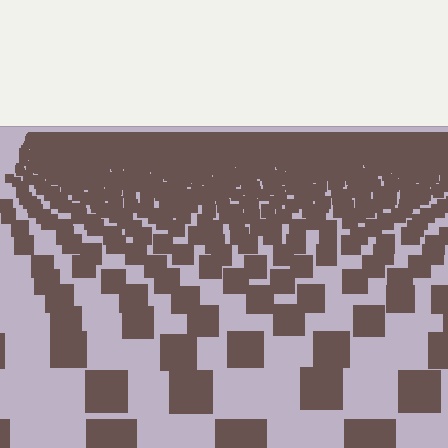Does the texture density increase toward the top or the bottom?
Density increases toward the top.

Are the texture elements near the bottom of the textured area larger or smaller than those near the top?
Larger. Near the bottom, elements are closer to the viewer and appear at a bigger on-screen size.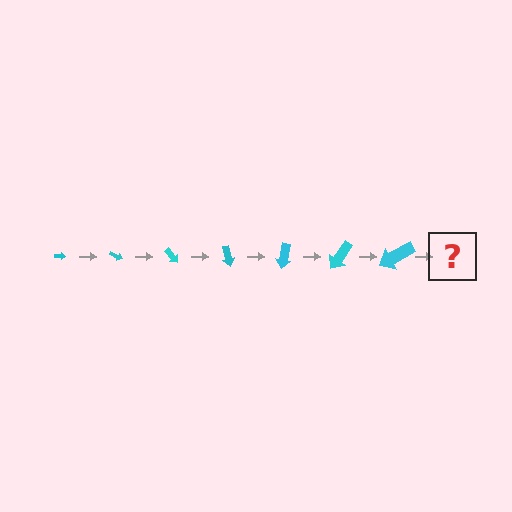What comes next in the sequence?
The next element should be an arrow, larger than the previous one and rotated 175 degrees from the start.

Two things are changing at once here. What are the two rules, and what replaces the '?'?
The two rules are that the arrow grows larger each step and it rotates 25 degrees each step. The '?' should be an arrow, larger than the previous one and rotated 175 degrees from the start.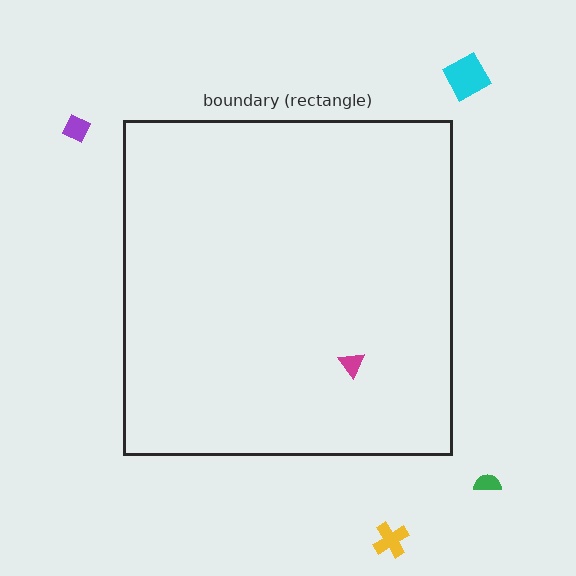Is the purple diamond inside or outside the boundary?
Outside.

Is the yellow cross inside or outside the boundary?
Outside.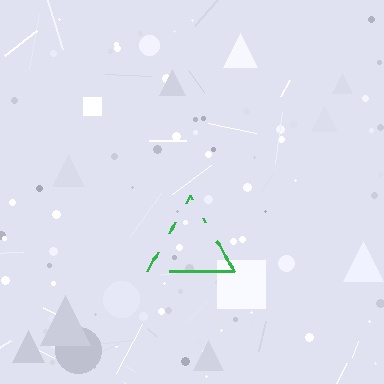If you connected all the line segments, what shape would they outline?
They would outline a triangle.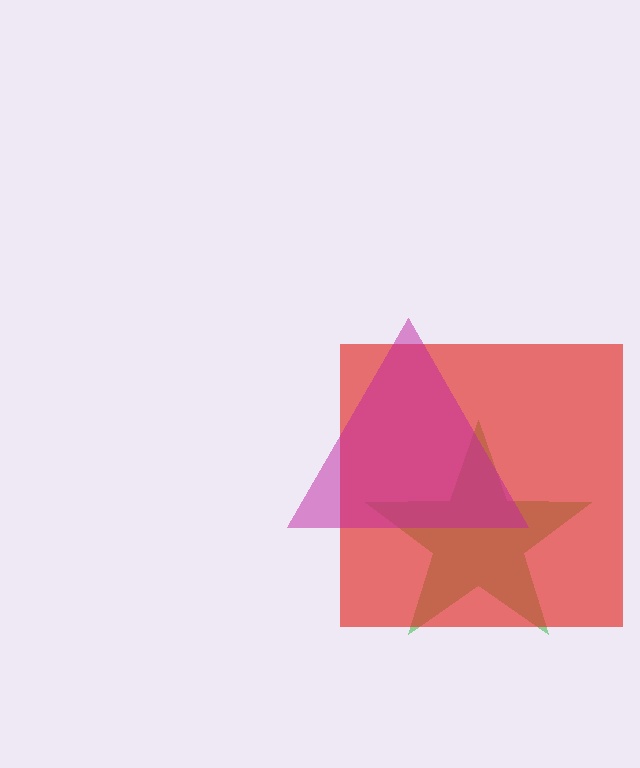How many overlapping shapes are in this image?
There are 3 overlapping shapes in the image.